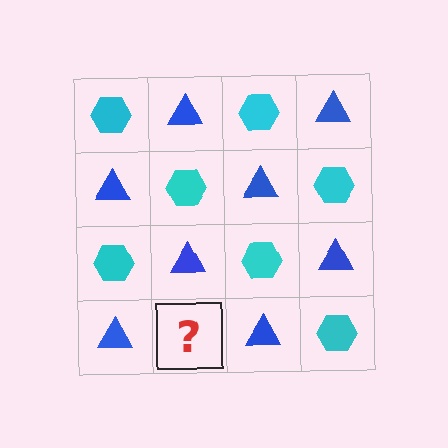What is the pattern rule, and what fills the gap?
The rule is that it alternates cyan hexagon and blue triangle in a checkerboard pattern. The gap should be filled with a cyan hexagon.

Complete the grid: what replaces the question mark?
The question mark should be replaced with a cyan hexagon.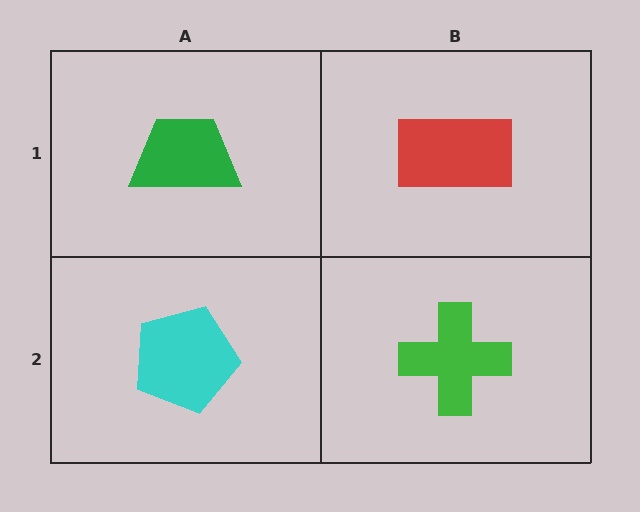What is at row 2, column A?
A cyan pentagon.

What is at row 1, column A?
A green trapezoid.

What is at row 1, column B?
A red rectangle.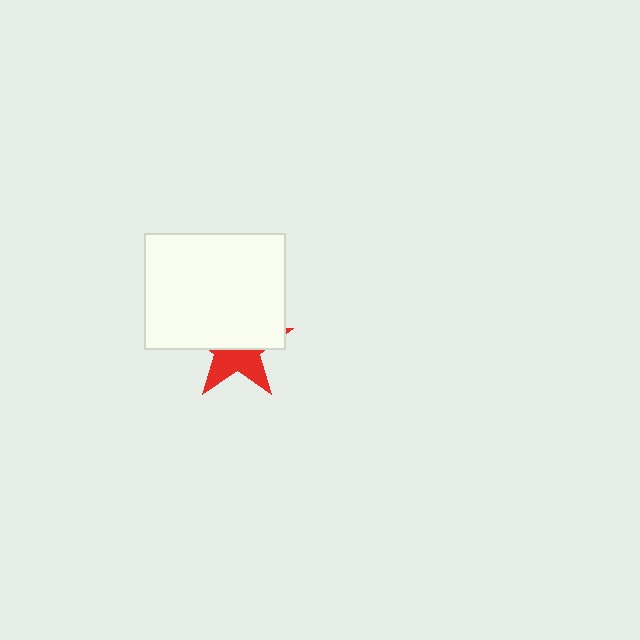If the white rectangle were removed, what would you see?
You would see the complete red star.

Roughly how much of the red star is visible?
A small part of it is visible (roughly 42%).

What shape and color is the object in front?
The object in front is a white rectangle.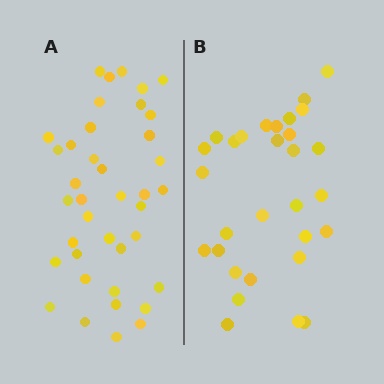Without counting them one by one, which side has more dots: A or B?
Region A (the left region) has more dots.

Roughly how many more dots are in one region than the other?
Region A has roughly 8 or so more dots than region B.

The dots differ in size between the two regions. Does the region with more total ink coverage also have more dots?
No. Region B has more total ink coverage because its dots are larger, but region A actually contains more individual dots. Total area can be misleading — the number of items is what matters here.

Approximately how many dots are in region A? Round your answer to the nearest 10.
About 40 dots. (The exact count is 39, which rounds to 40.)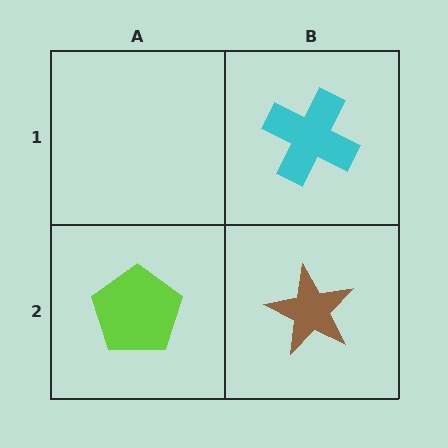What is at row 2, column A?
A lime pentagon.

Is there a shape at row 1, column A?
No, that cell is empty.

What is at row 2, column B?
A brown star.